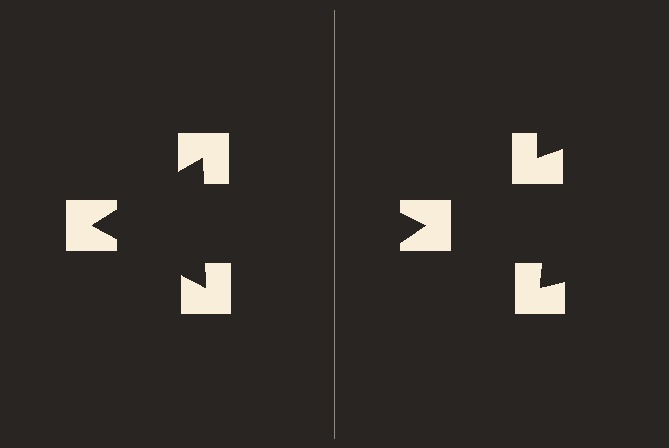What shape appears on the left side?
An illusory triangle.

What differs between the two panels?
The notched squares are positioned identically on both sides; only the wedge orientations differ. On the left they align to a triangle; on the right they are misaligned.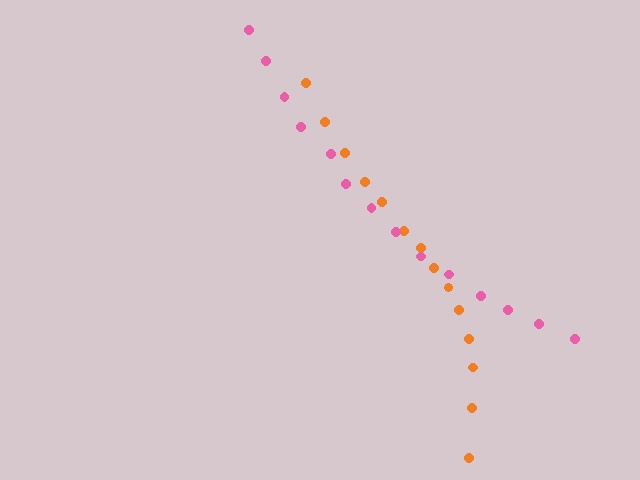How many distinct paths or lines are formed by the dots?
There are 2 distinct paths.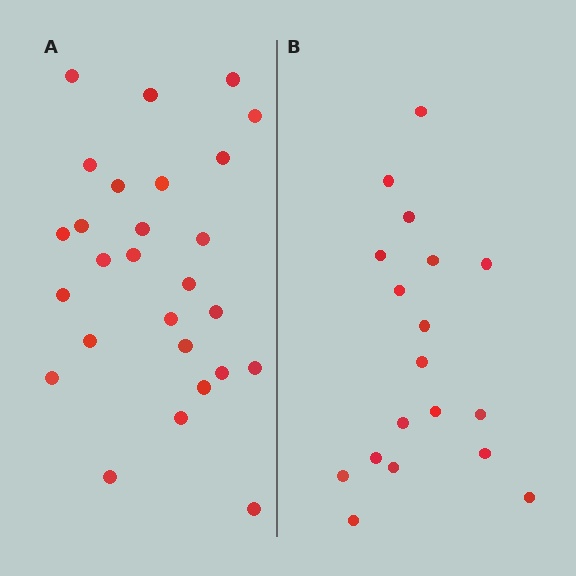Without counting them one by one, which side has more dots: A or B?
Region A (the left region) has more dots.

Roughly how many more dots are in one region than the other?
Region A has roughly 8 or so more dots than region B.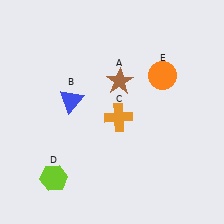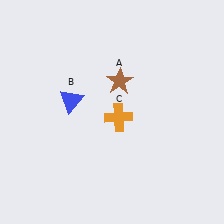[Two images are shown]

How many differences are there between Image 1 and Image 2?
There are 2 differences between the two images.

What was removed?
The lime hexagon (D), the orange circle (E) were removed in Image 2.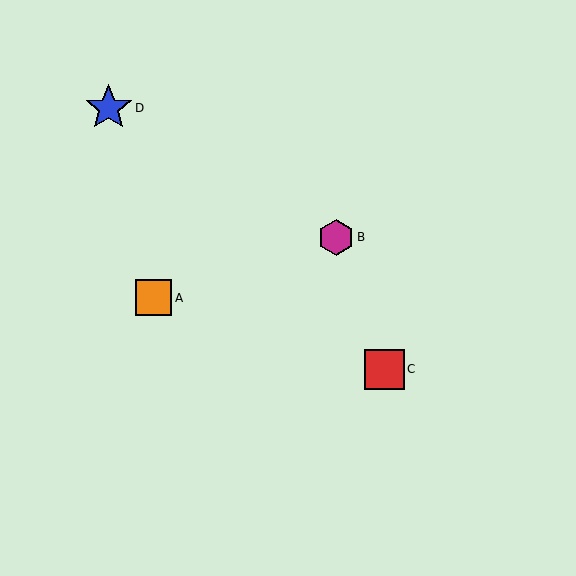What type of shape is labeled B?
Shape B is a magenta hexagon.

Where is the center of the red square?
The center of the red square is at (384, 369).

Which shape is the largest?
The blue star (labeled D) is the largest.